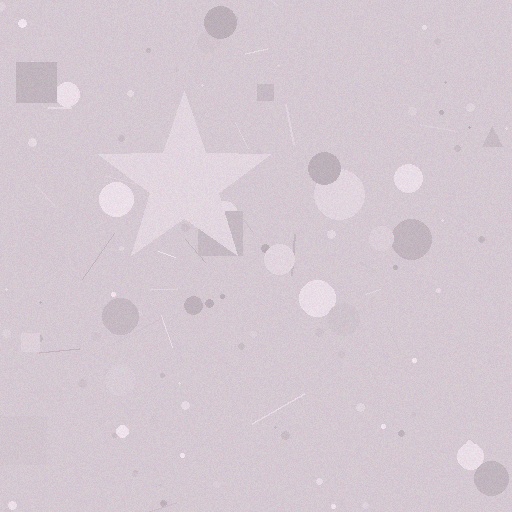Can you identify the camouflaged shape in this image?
The camouflaged shape is a star.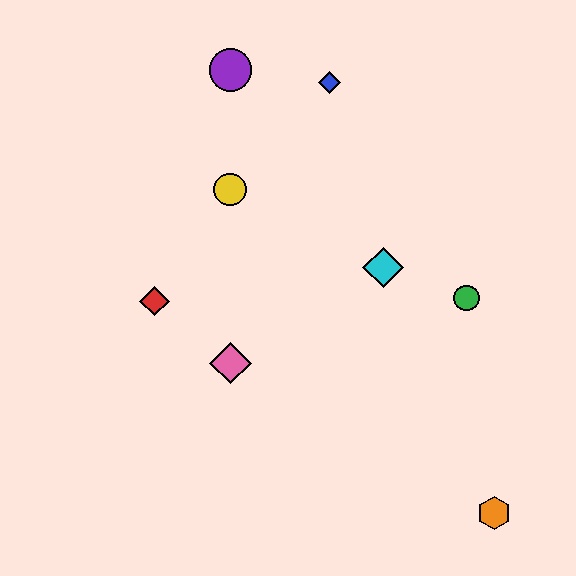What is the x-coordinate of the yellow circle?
The yellow circle is at x≈230.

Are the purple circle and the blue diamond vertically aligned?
No, the purple circle is at x≈230 and the blue diamond is at x≈329.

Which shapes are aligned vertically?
The yellow circle, the purple circle, the pink diamond are aligned vertically.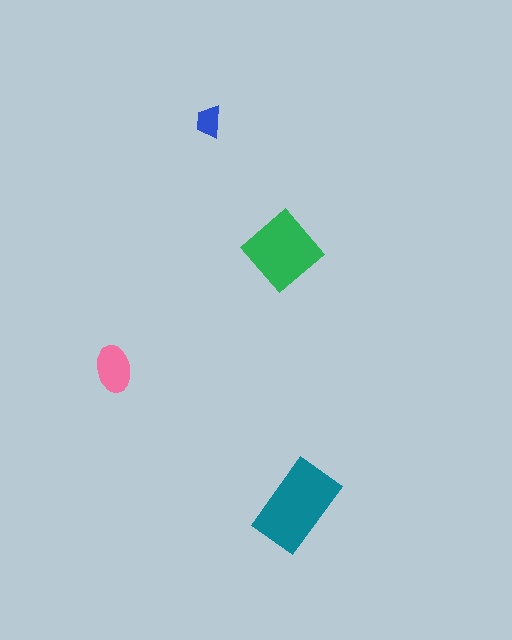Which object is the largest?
The teal rectangle.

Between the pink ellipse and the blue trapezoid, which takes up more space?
The pink ellipse.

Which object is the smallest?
The blue trapezoid.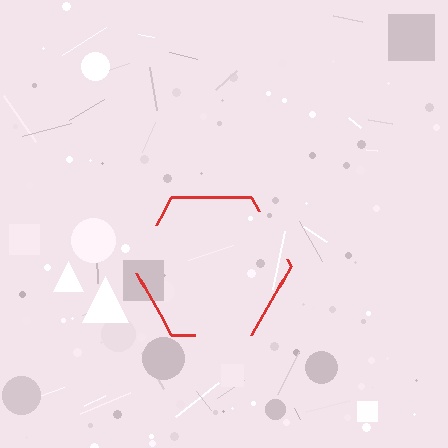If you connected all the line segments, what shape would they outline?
They would outline a hexagon.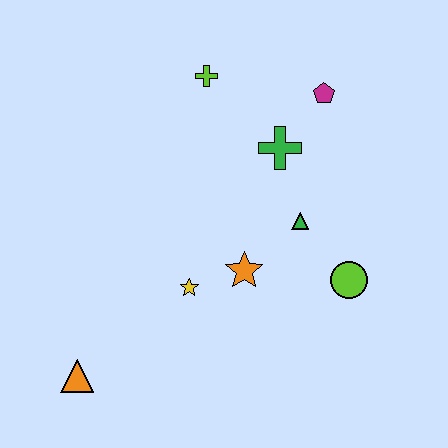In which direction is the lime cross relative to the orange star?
The lime cross is above the orange star.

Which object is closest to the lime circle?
The green triangle is closest to the lime circle.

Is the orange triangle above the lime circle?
No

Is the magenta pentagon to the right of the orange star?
Yes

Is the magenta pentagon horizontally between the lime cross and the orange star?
No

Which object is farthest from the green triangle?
The orange triangle is farthest from the green triangle.